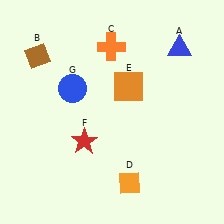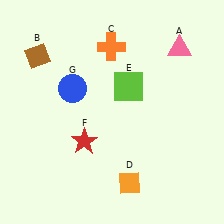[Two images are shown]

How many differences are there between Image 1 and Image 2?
There are 2 differences between the two images.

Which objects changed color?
A changed from blue to pink. E changed from orange to lime.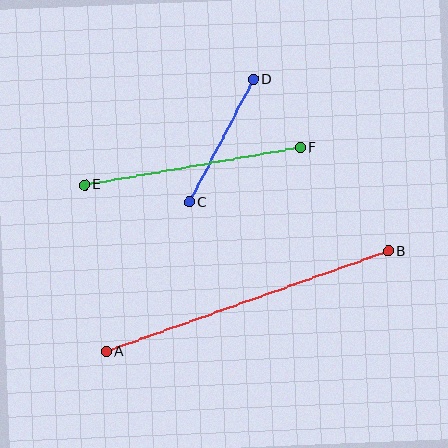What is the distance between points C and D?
The distance is approximately 139 pixels.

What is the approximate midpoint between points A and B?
The midpoint is at approximately (247, 302) pixels.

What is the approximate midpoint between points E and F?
The midpoint is at approximately (192, 166) pixels.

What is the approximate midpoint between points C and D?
The midpoint is at approximately (221, 141) pixels.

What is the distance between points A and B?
The distance is approximately 299 pixels.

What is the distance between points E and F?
The distance is approximately 219 pixels.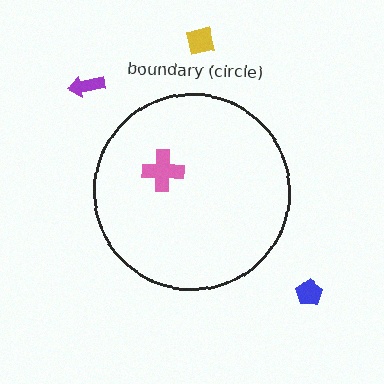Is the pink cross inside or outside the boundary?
Inside.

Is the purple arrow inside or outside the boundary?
Outside.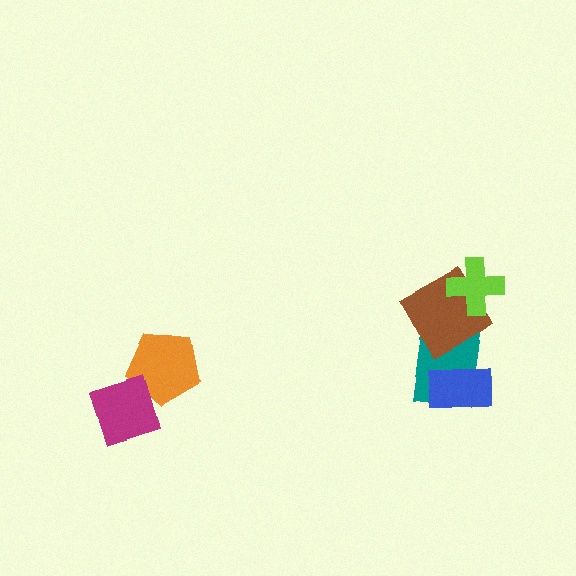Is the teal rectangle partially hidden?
Yes, it is partially covered by another shape.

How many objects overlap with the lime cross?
1 object overlaps with the lime cross.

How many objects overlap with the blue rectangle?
1 object overlaps with the blue rectangle.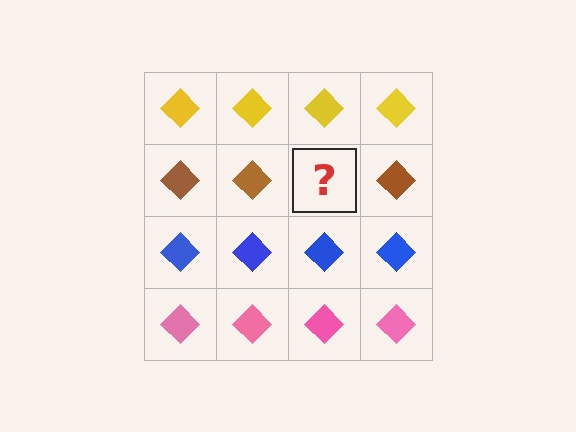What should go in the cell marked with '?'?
The missing cell should contain a brown diamond.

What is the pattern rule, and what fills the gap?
The rule is that each row has a consistent color. The gap should be filled with a brown diamond.